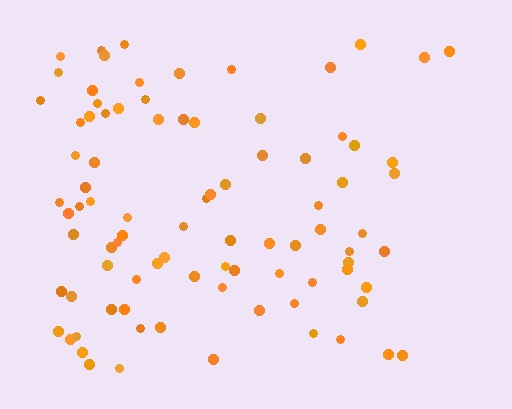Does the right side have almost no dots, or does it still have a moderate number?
Still a moderate number, just noticeably fewer than the left.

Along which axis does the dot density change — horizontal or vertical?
Horizontal.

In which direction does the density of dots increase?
From right to left, with the left side densest.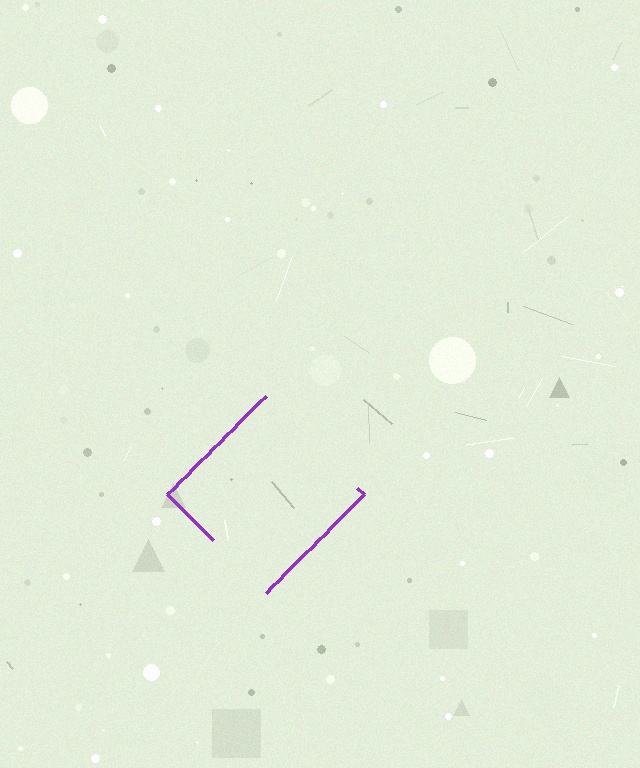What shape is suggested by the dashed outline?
The dashed outline suggests a diamond.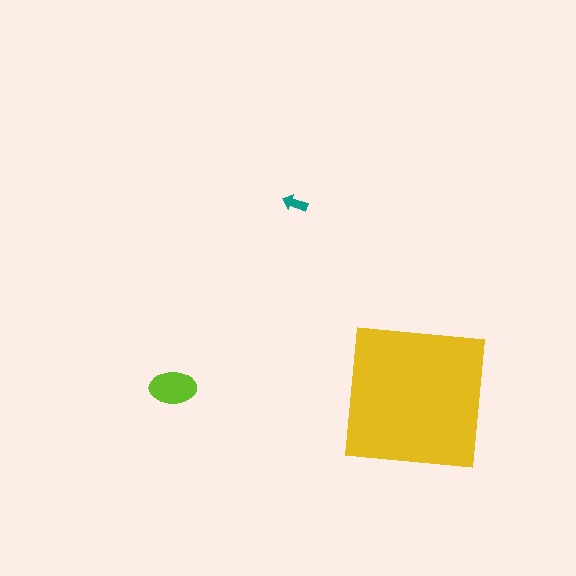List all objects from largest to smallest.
The yellow square, the lime ellipse, the teal arrow.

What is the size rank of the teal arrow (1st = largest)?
3rd.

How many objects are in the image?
There are 3 objects in the image.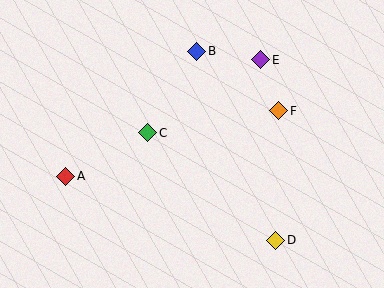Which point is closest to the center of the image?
Point C at (148, 133) is closest to the center.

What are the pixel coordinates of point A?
Point A is at (66, 176).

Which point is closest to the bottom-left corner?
Point A is closest to the bottom-left corner.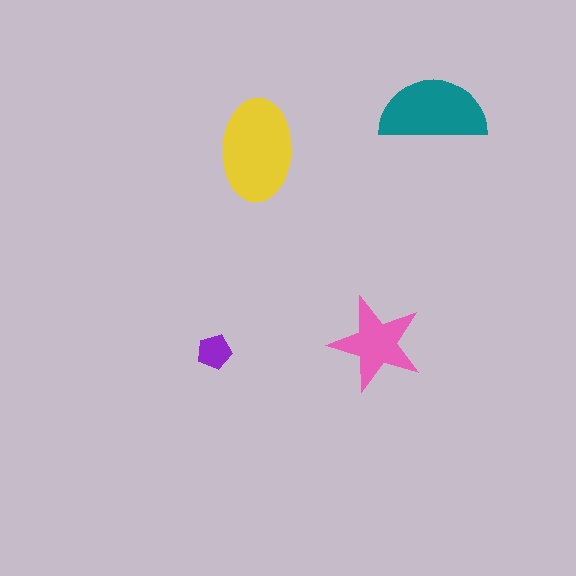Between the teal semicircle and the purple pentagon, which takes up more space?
The teal semicircle.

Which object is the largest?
The yellow ellipse.